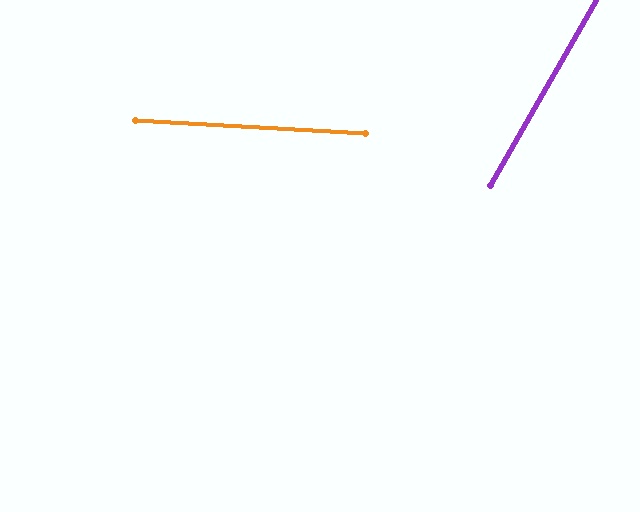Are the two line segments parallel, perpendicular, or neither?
Neither parallel nor perpendicular — they differ by about 64°.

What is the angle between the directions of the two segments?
Approximately 64 degrees.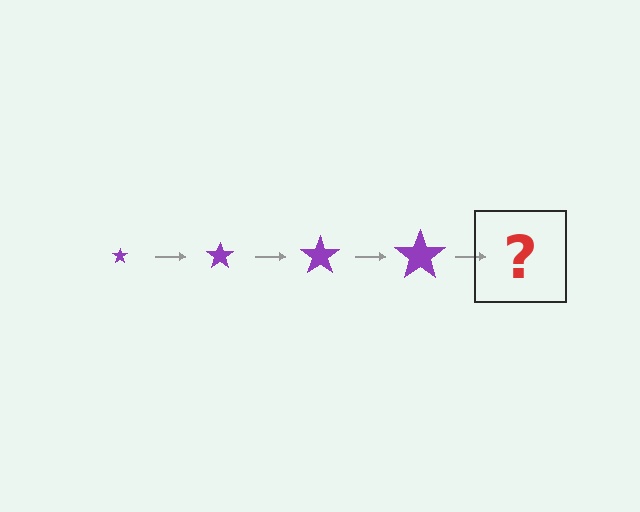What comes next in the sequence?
The next element should be a purple star, larger than the previous one.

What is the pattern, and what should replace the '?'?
The pattern is that the star gets progressively larger each step. The '?' should be a purple star, larger than the previous one.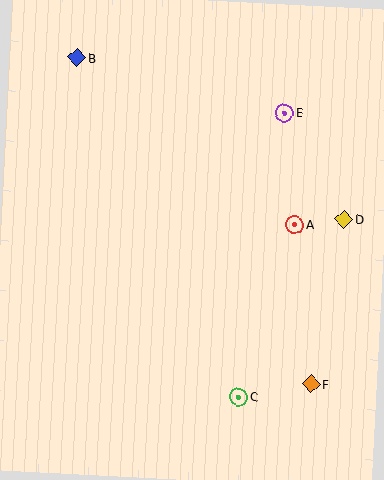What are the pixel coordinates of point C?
Point C is at (239, 397).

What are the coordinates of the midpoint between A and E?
The midpoint between A and E is at (290, 168).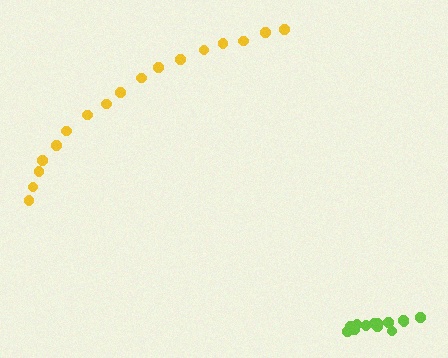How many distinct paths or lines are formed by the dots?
There are 2 distinct paths.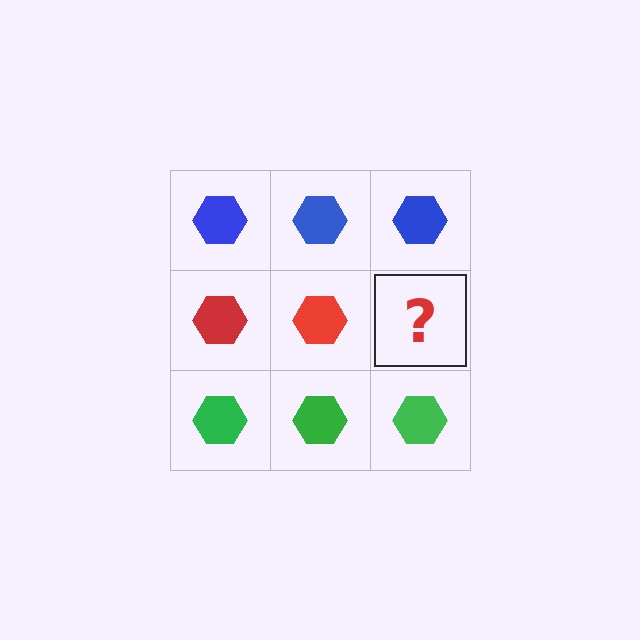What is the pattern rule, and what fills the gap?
The rule is that each row has a consistent color. The gap should be filled with a red hexagon.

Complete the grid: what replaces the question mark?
The question mark should be replaced with a red hexagon.